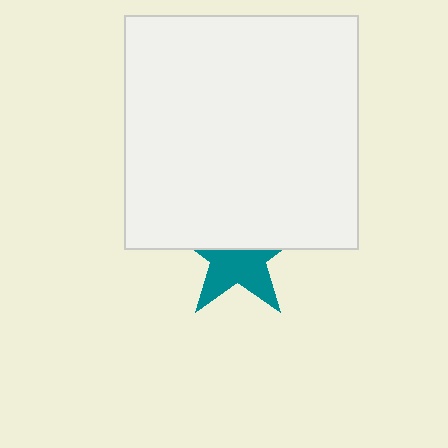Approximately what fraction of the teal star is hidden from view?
Roughly 48% of the teal star is hidden behind the white square.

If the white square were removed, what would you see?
You would see the complete teal star.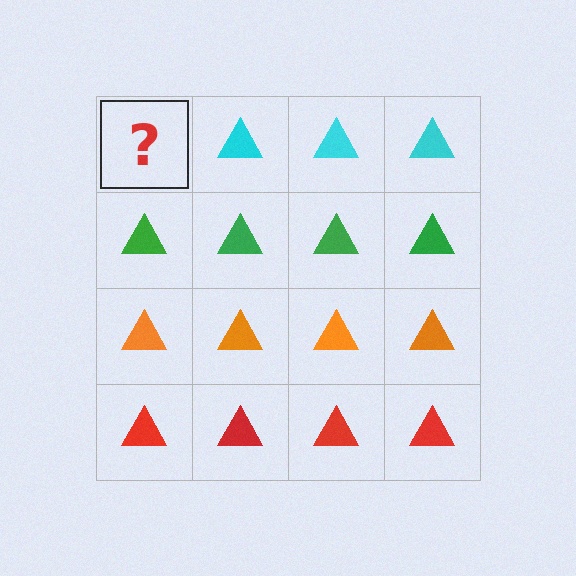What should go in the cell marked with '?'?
The missing cell should contain a cyan triangle.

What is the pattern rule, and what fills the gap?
The rule is that each row has a consistent color. The gap should be filled with a cyan triangle.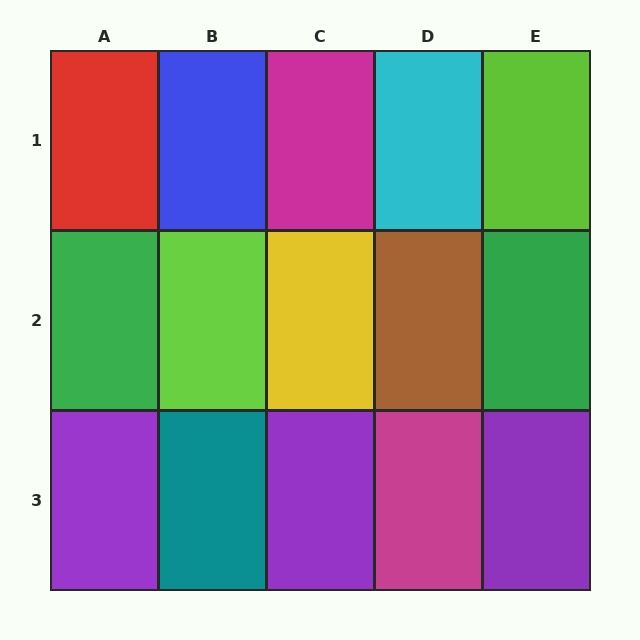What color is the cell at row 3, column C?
Purple.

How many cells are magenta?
2 cells are magenta.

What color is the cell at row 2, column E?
Green.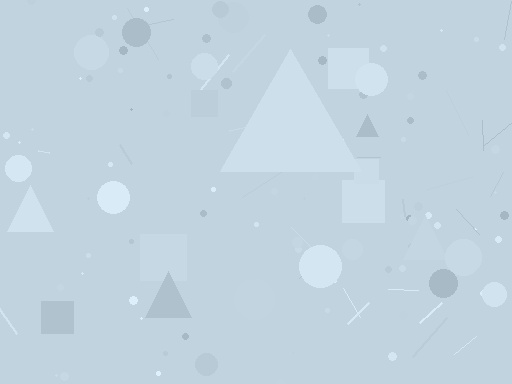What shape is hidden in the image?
A triangle is hidden in the image.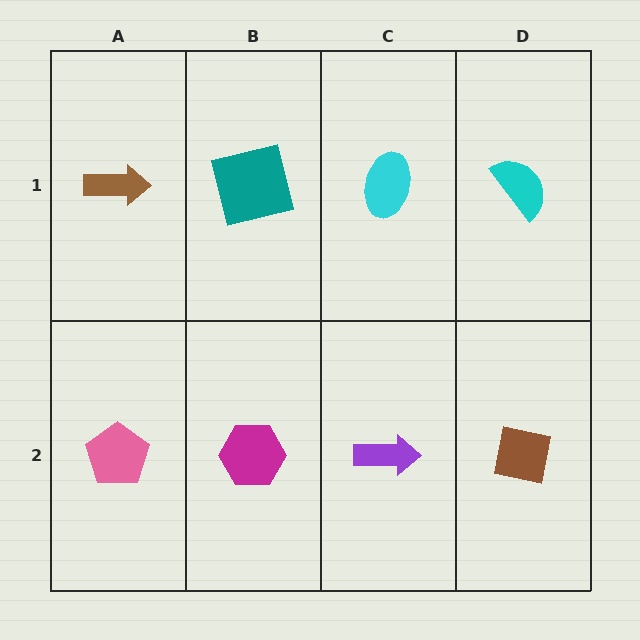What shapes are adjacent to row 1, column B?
A magenta hexagon (row 2, column B), a brown arrow (row 1, column A), a cyan ellipse (row 1, column C).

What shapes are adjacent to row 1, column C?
A purple arrow (row 2, column C), a teal square (row 1, column B), a cyan semicircle (row 1, column D).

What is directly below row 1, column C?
A purple arrow.